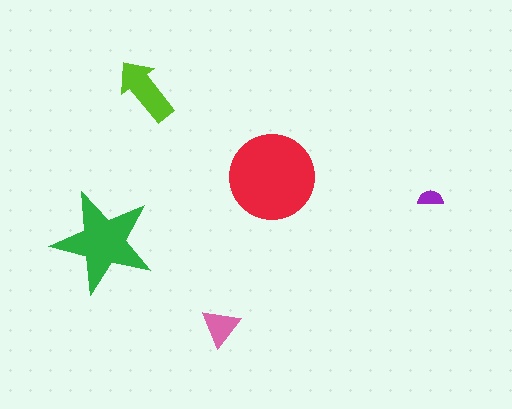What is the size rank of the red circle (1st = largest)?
1st.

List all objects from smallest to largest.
The purple semicircle, the pink triangle, the lime arrow, the green star, the red circle.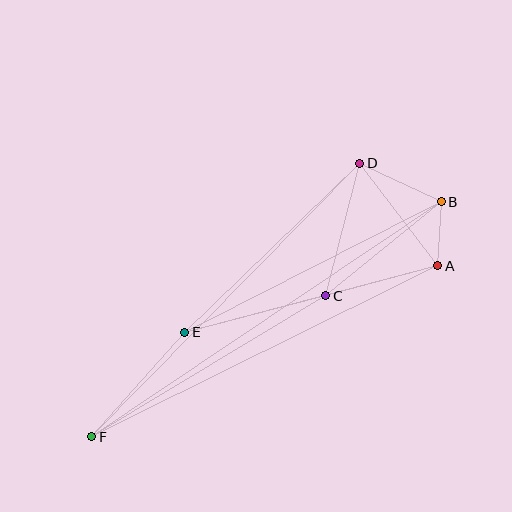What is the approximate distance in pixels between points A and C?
The distance between A and C is approximately 116 pixels.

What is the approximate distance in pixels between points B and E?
The distance between B and E is approximately 288 pixels.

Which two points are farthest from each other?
Points B and F are farthest from each other.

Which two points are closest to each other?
Points A and B are closest to each other.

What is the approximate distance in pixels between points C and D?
The distance between C and D is approximately 137 pixels.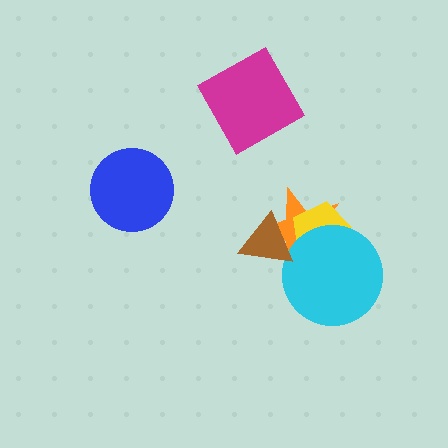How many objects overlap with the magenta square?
0 objects overlap with the magenta square.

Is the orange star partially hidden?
Yes, it is partially covered by another shape.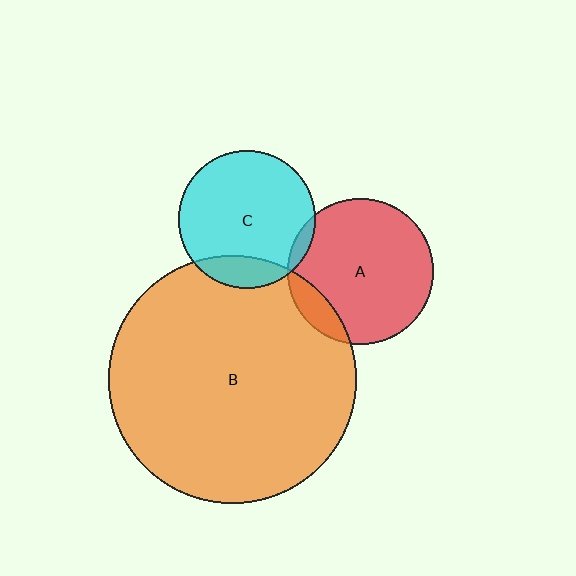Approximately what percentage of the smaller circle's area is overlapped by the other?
Approximately 15%.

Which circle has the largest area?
Circle B (orange).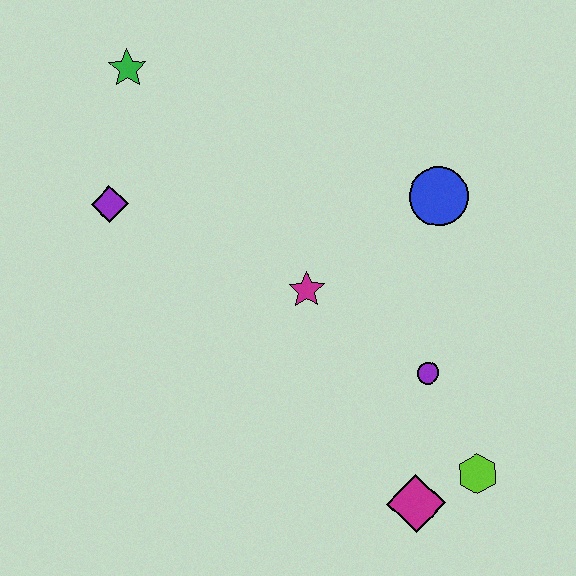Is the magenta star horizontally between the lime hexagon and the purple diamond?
Yes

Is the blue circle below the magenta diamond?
No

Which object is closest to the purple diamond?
The green star is closest to the purple diamond.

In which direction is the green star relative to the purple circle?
The green star is above the purple circle.